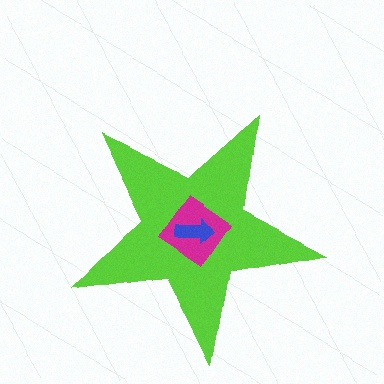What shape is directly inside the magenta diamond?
The blue arrow.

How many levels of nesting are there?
3.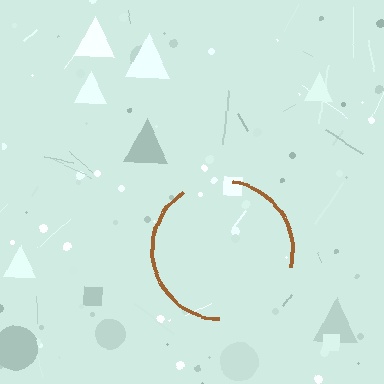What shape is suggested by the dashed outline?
The dashed outline suggests a circle.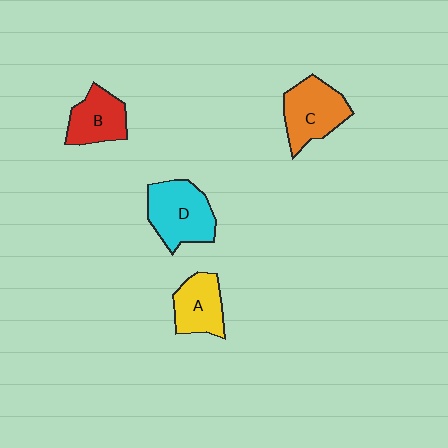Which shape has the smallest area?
Shape A (yellow).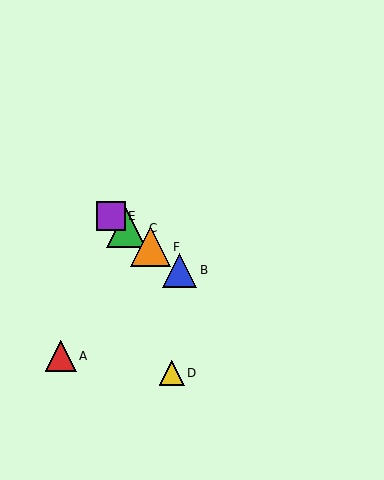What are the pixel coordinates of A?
Object A is at (61, 356).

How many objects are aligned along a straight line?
4 objects (B, C, E, F) are aligned along a straight line.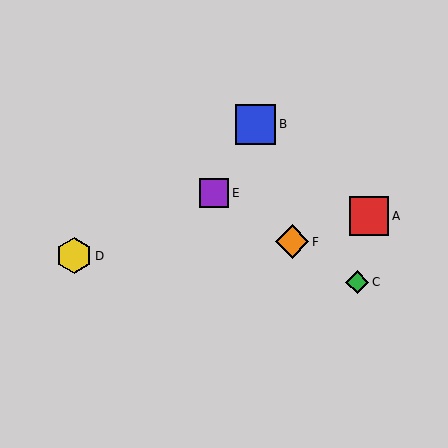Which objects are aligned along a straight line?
Objects C, E, F are aligned along a straight line.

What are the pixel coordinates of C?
Object C is at (357, 282).